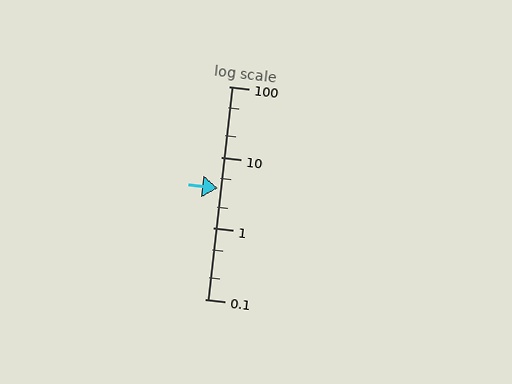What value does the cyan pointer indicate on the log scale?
The pointer indicates approximately 3.6.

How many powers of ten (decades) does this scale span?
The scale spans 3 decades, from 0.1 to 100.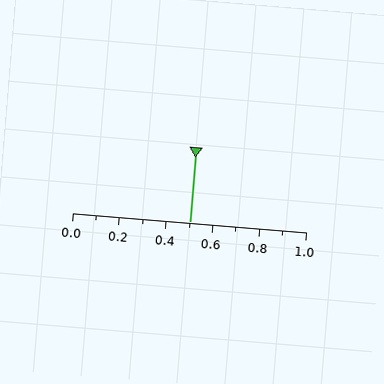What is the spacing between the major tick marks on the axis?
The major ticks are spaced 0.2 apart.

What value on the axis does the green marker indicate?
The marker indicates approximately 0.5.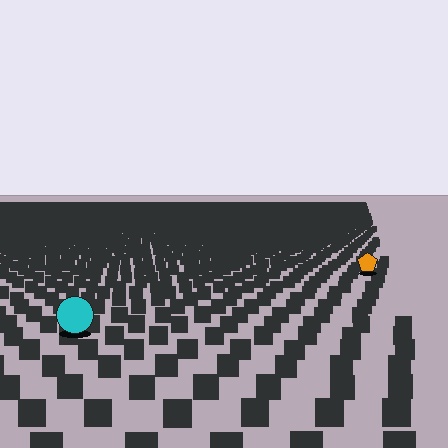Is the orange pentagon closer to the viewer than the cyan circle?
No. The cyan circle is closer — you can tell from the texture gradient: the ground texture is coarser near it.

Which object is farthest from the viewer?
The orange pentagon is farthest from the viewer. It appears smaller and the ground texture around it is denser.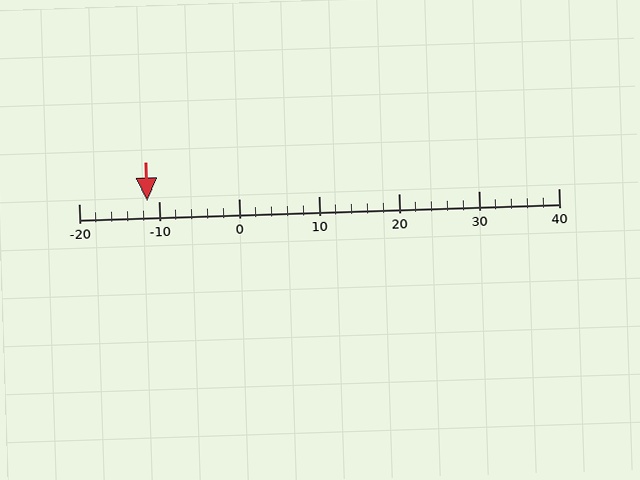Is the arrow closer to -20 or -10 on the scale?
The arrow is closer to -10.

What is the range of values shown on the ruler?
The ruler shows values from -20 to 40.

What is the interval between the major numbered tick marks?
The major tick marks are spaced 10 units apart.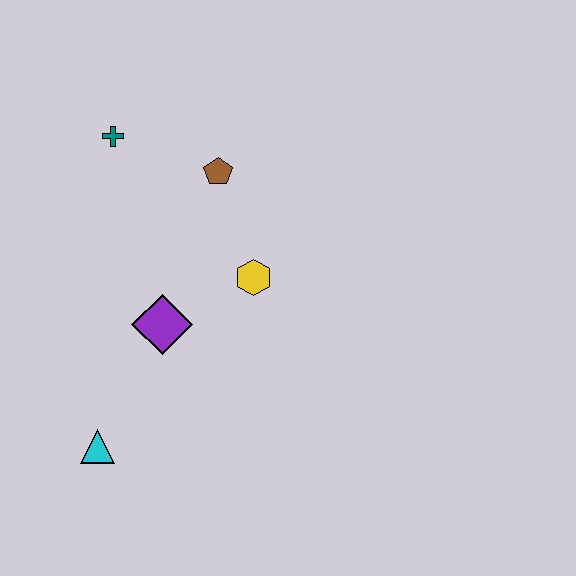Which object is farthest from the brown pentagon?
The cyan triangle is farthest from the brown pentagon.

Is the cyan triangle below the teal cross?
Yes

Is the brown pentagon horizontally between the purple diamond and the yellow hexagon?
Yes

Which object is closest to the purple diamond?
The yellow hexagon is closest to the purple diamond.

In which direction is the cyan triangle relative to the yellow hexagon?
The cyan triangle is below the yellow hexagon.